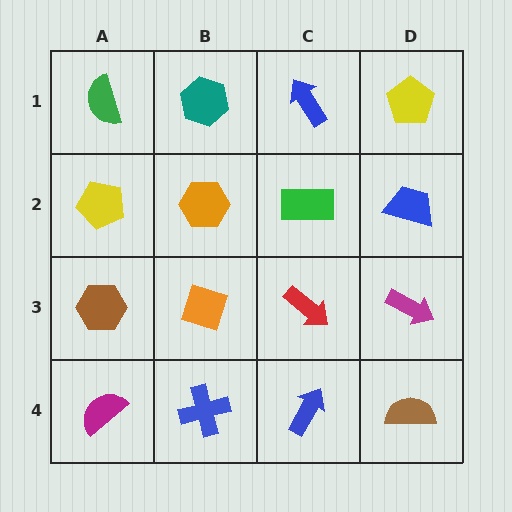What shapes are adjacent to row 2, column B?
A teal hexagon (row 1, column B), an orange diamond (row 3, column B), a yellow pentagon (row 2, column A), a green rectangle (row 2, column C).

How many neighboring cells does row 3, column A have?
3.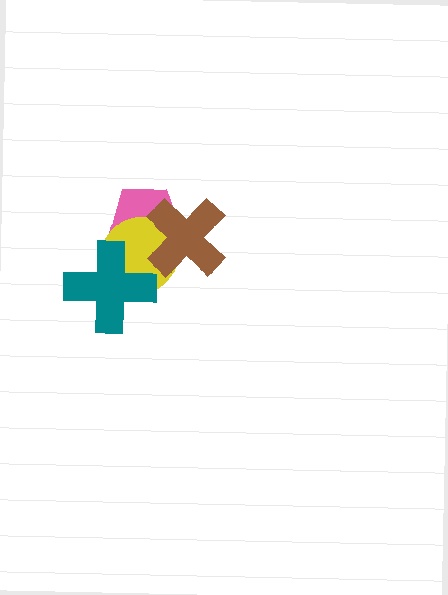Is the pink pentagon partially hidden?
Yes, it is partially covered by another shape.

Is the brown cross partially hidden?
No, no other shape covers it.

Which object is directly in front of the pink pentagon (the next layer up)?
The yellow circle is directly in front of the pink pentagon.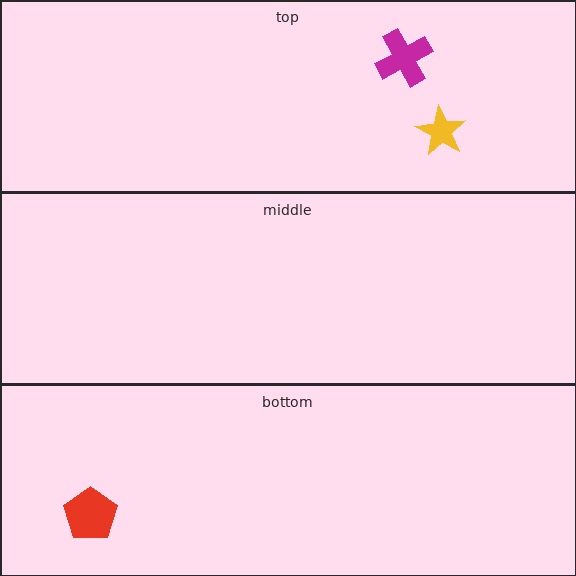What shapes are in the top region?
The yellow star, the magenta cross.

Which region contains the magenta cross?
The top region.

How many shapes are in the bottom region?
1.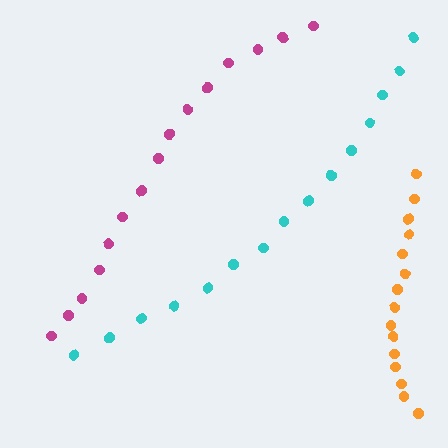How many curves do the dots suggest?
There are 3 distinct paths.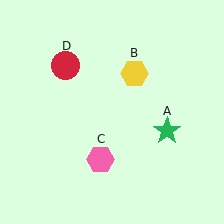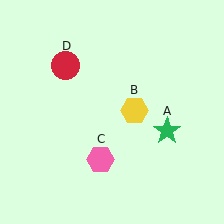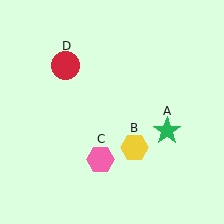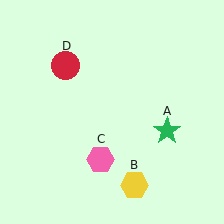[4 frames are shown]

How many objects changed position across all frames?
1 object changed position: yellow hexagon (object B).